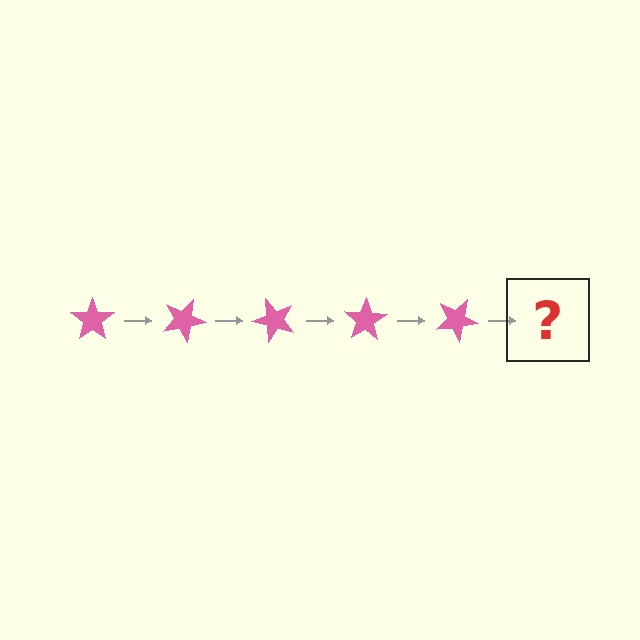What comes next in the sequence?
The next element should be a pink star rotated 125 degrees.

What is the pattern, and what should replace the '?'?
The pattern is that the star rotates 25 degrees each step. The '?' should be a pink star rotated 125 degrees.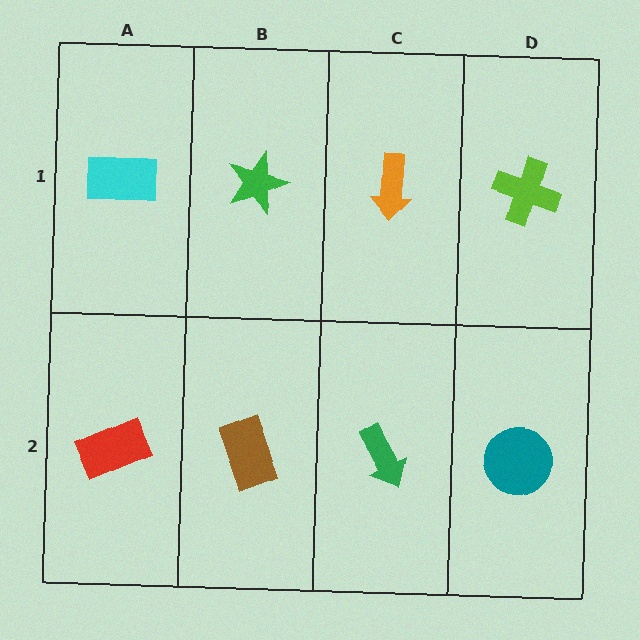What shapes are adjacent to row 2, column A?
A cyan rectangle (row 1, column A), a brown rectangle (row 2, column B).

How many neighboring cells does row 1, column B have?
3.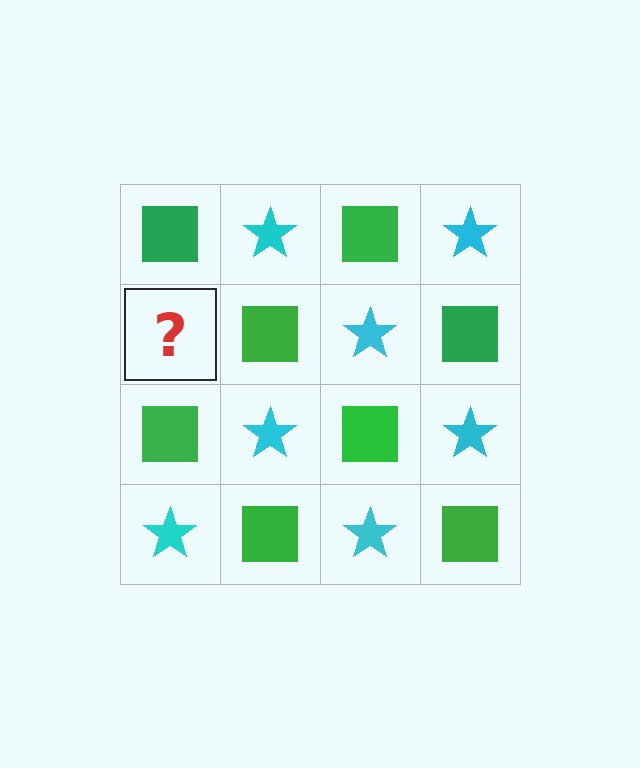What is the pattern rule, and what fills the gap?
The rule is that it alternates green square and cyan star in a checkerboard pattern. The gap should be filled with a cyan star.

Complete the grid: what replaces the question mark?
The question mark should be replaced with a cyan star.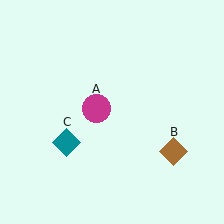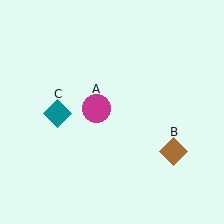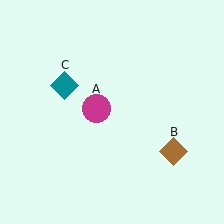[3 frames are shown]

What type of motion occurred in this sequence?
The teal diamond (object C) rotated clockwise around the center of the scene.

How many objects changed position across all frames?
1 object changed position: teal diamond (object C).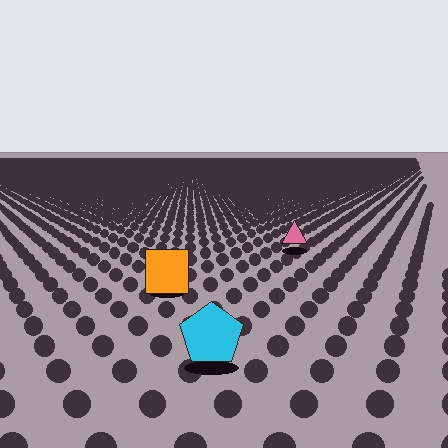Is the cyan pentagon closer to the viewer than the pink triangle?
Yes. The cyan pentagon is closer — you can tell from the texture gradient: the ground texture is coarser near it.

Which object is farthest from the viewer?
The pink triangle is farthest from the viewer. It appears smaller and the ground texture around it is denser.